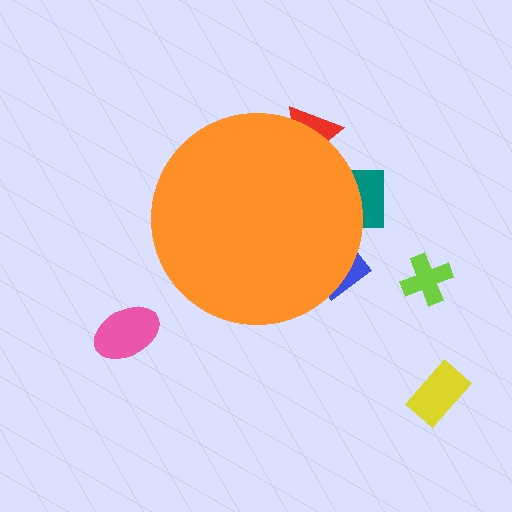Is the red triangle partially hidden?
Yes, the red triangle is partially hidden behind the orange circle.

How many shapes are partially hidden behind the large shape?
3 shapes are partially hidden.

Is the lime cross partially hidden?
No, the lime cross is fully visible.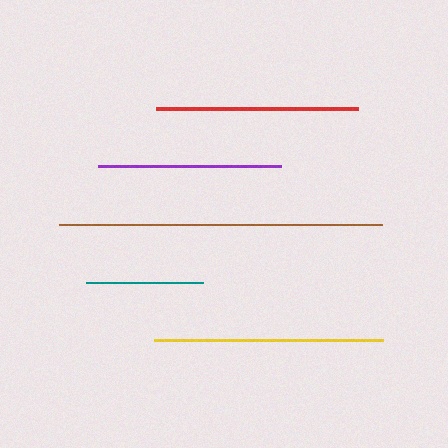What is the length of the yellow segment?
The yellow segment is approximately 229 pixels long.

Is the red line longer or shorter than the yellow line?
The yellow line is longer than the red line.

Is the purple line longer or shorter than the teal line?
The purple line is longer than the teal line.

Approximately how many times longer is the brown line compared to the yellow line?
The brown line is approximately 1.4 times the length of the yellow line.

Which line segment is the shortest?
The teal line is the shortest at approximately 117 pixels.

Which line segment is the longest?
The brown line is the longest at approximately 323 pixels.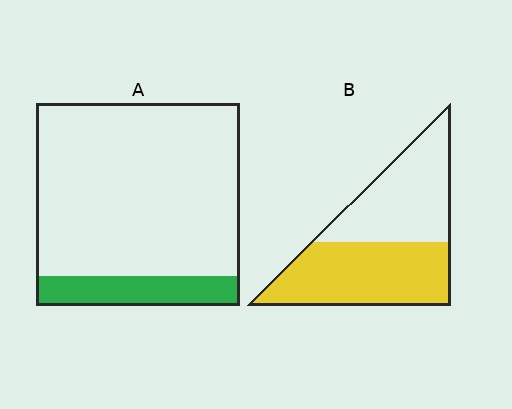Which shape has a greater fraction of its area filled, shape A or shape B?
Shape B.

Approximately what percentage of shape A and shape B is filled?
A is approximately 15% and B is approximately 55%.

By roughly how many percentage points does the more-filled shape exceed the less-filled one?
By roughly 40 percentage points (B over A).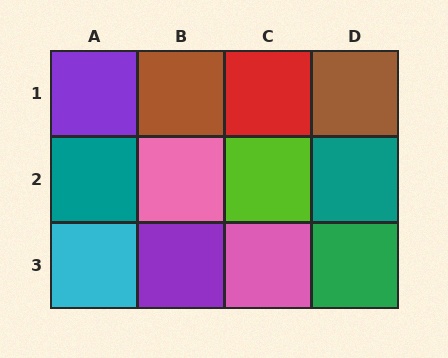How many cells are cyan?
1 cell is cyan.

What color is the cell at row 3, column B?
Purple.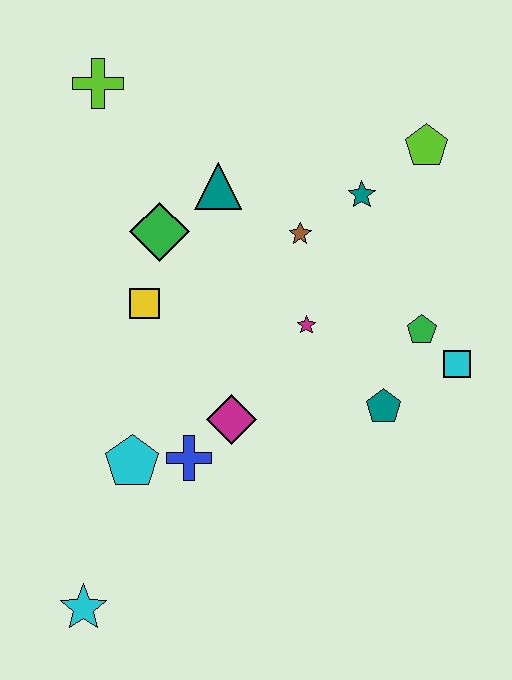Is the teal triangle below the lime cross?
Yes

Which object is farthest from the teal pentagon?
The lime cross is farthest from the teal pentagon.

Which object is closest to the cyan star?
The cyan pentagon is closest to the cyan star.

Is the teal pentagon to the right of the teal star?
Yes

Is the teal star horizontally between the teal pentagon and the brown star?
Yes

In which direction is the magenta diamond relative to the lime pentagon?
The magenta diamond is below the lime pentagon.